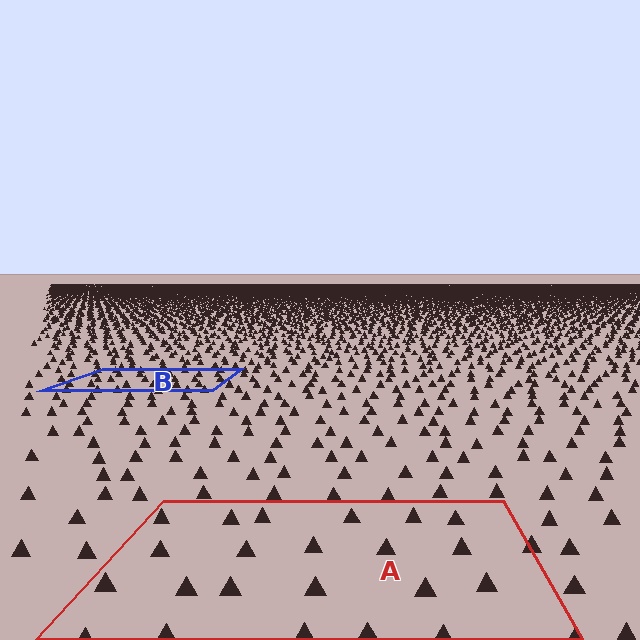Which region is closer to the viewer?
Region A is closer. The texture elements there are larger and more spread out.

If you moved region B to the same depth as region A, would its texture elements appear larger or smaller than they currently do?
They would appear larger. At a closer depth, the same texture elements are projected at a bigger on-screen size.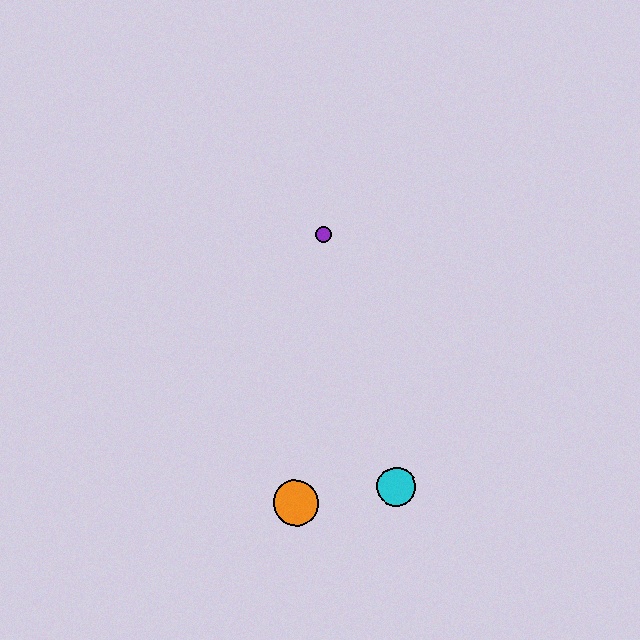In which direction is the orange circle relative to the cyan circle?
The orange circle is to the left of the cyan circle.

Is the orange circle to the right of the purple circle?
No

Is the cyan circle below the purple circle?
Yes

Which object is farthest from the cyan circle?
The purple circle is farthest from the cyan circle.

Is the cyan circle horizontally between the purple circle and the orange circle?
No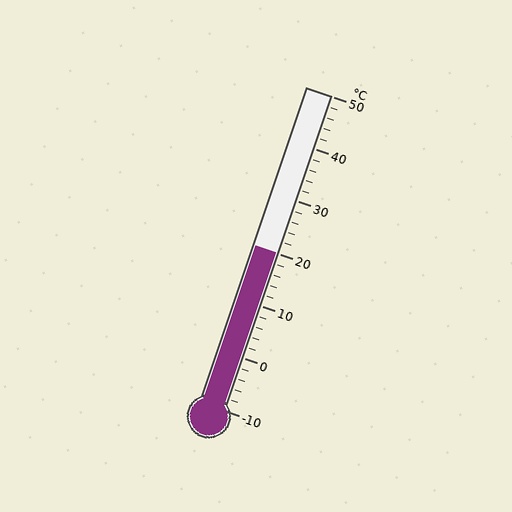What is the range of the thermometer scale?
The thermometer scale ranges from -10°C to 50°C.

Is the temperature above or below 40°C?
The temperature is below 40°C.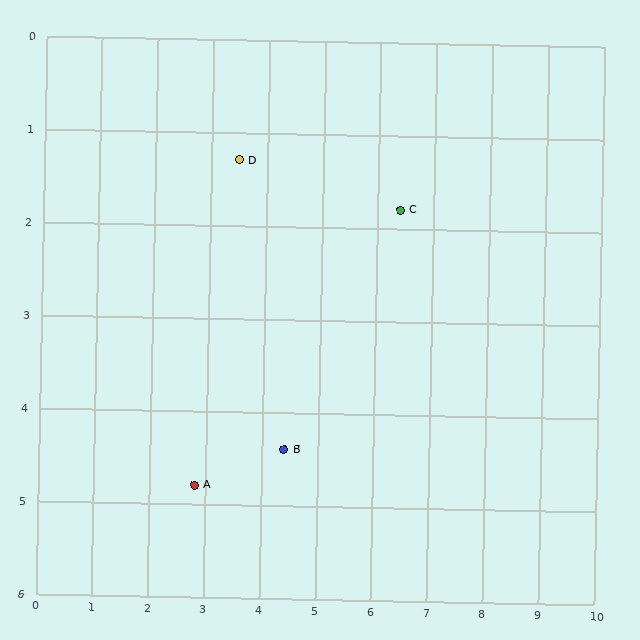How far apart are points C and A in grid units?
Points C and A are about 4.7 grid units apart.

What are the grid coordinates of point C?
Point C is at approximately (6.4, 1.8).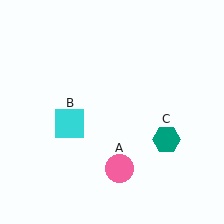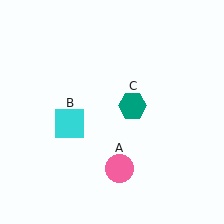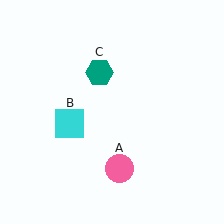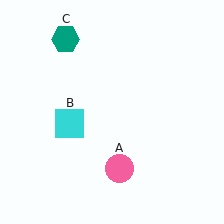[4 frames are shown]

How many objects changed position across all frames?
1 object changed position: teal hexagon (object C).